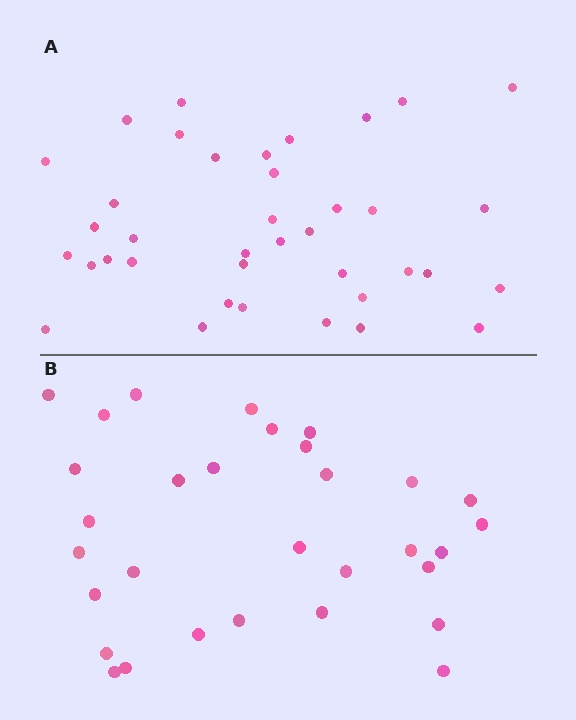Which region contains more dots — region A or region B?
Region A (the top region) has more dots.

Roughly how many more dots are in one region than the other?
Region A has roughly 8 or so more dots than region B.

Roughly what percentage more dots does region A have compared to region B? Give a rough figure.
About 25% more.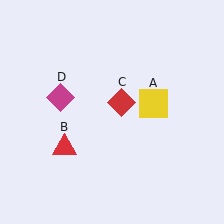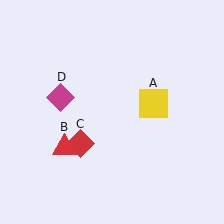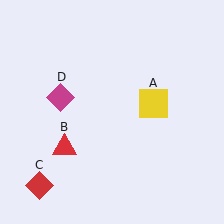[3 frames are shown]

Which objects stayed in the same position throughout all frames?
Yellow square (object A) and red triangle (object B) and magenta diamond (object D) remained stationary.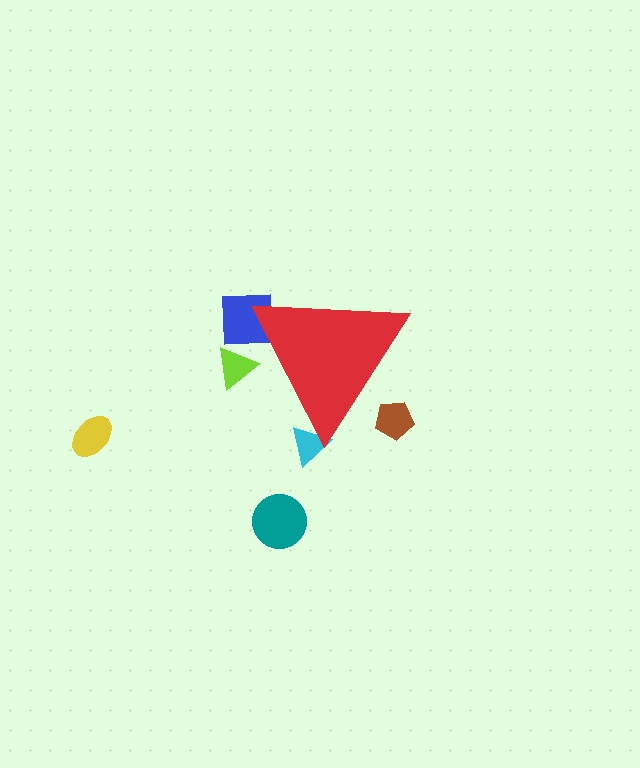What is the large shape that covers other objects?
A red triangle.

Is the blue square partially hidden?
Yes, the blue square is partially hidden behind the red triangle.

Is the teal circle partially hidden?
No, the teal circle is fully visible.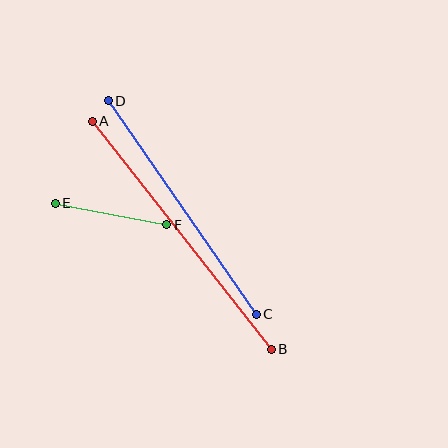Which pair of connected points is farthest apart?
Points A and B are farthest apart.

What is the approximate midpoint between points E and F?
The midpoint is at approximately (111, 214) pixels.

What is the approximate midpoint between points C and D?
The midpoint is at approximately (182, 207) pixels.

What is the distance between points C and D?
The distance is approximately 260 pixels.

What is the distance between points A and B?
The distance is approximately 290 pixels.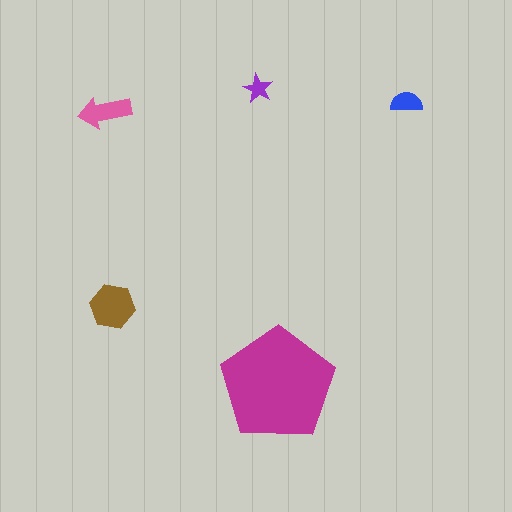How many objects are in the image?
There are 5 objects in the image.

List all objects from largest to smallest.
The magenta pentagon, the brown hexagon, the pink arrow, the blue semicircle, the purple star.